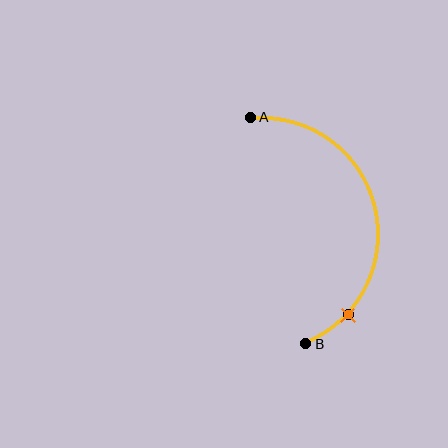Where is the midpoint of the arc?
The arc midpoint is the point on the curve farthest from the straight line joining A and B. It sits to the right of that line.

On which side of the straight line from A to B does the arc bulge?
The arc bulges to the right of the straight line connecting A and B.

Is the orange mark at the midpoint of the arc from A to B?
No. The orange mark lies on the arc but is closer to endpoint B. The arc midpoint would be at the point on the curve equidistant along the arc from both A and B.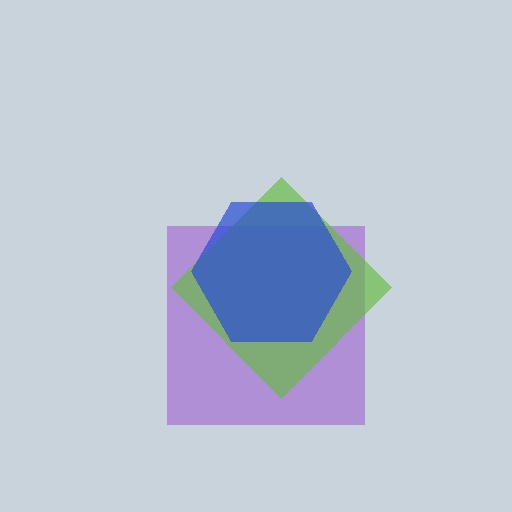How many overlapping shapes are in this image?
There are 3 overlapping shapes in the image.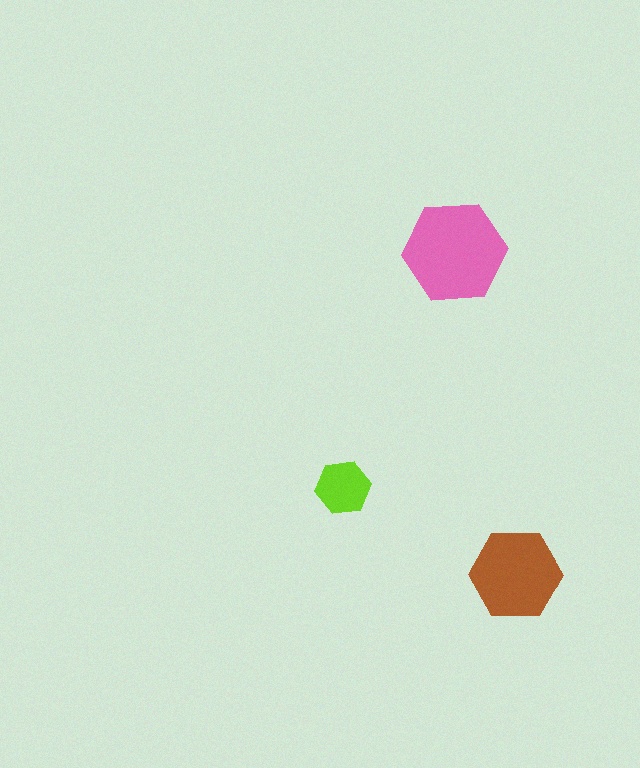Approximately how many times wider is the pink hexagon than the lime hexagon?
About 2 times wider.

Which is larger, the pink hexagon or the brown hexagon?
The pink one.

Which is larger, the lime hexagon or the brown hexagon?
The brown one.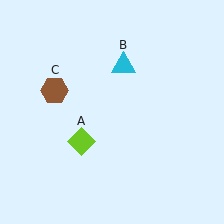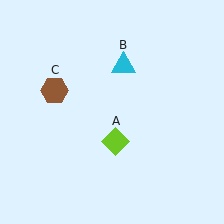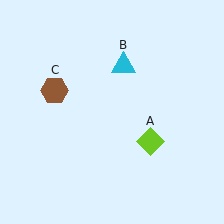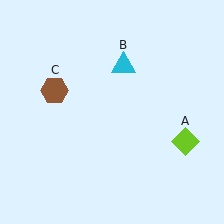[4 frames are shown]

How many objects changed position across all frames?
1 object changed position: lime diamond (object A).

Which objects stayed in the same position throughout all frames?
Cyan triangle (object B) and brown hexagon (object C) remained stationary.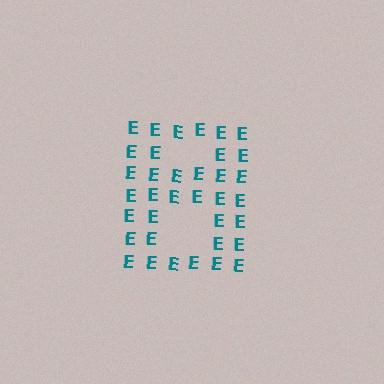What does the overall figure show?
The overall figure shows the letter B.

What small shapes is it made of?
It is made of small letter E's.